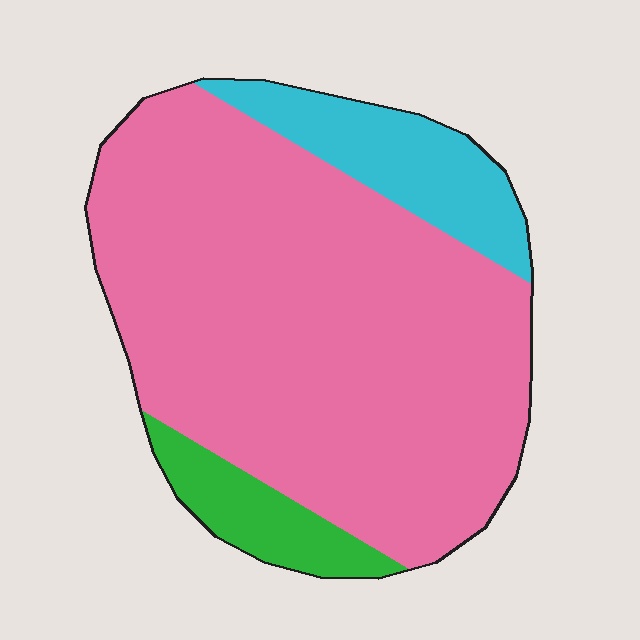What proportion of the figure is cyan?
Cyan covers 14% of the figure.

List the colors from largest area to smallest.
From largest to smallest: pink, cyan, green.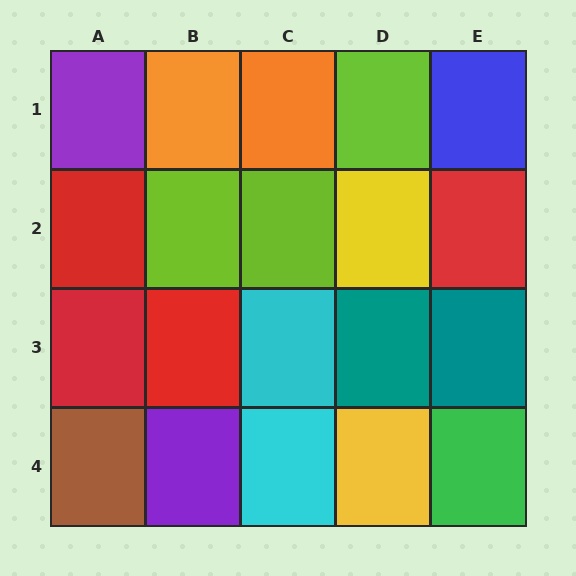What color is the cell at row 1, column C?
Orange.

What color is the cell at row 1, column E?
Blue.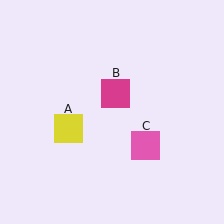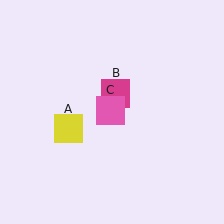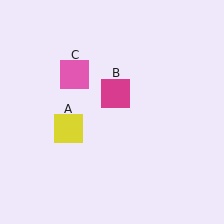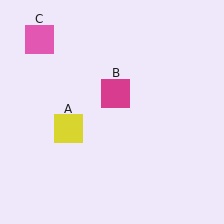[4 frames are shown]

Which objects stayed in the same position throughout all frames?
Yellow square (object A) and magenta square (object B) remained stationary.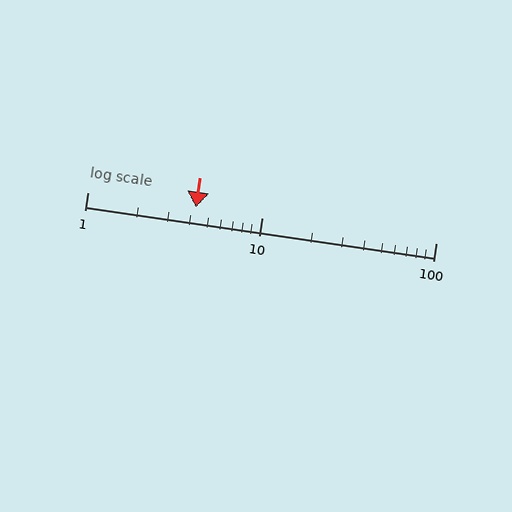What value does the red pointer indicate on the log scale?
The pointer indicates approximately 4.2.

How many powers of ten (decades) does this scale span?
The scale spans 2 decades, from 1 to 100.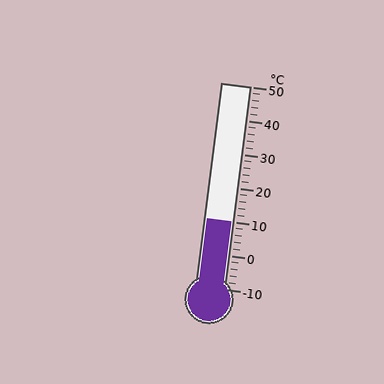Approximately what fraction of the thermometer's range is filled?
The thermometer is filled to approximately 35% of its range.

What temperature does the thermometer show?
The thermometer shows approximately 10°C.